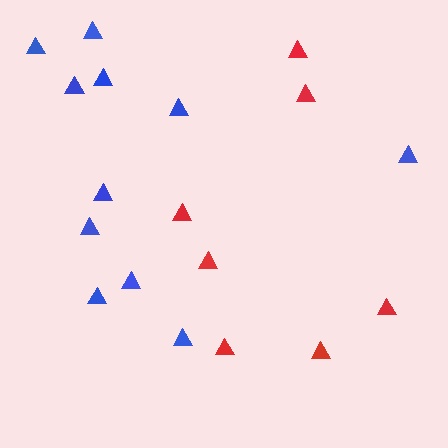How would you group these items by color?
There are 2 groups: one group of red triangles (7) and one group of blue triangles (11).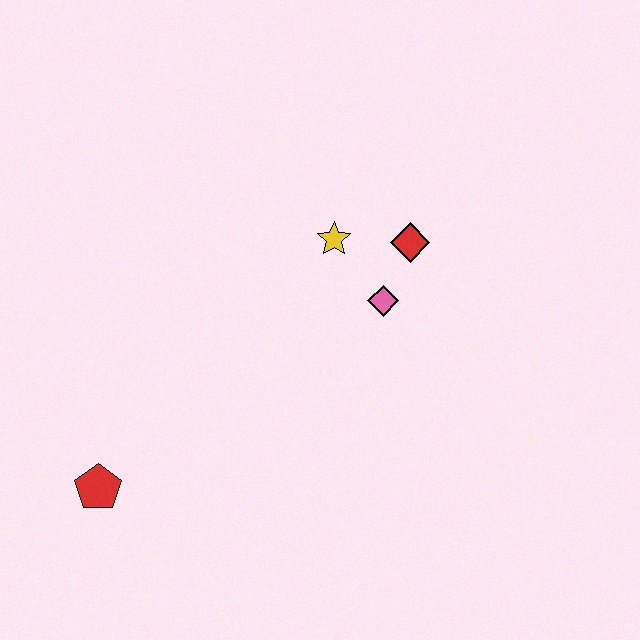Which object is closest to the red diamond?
The pink diamond is closest to the red diamond.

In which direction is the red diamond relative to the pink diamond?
The red diamond is above the pink diamond.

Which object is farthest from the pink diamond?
The red pentagon is farthest from the pink diamond.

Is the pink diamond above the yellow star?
No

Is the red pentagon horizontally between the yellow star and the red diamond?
No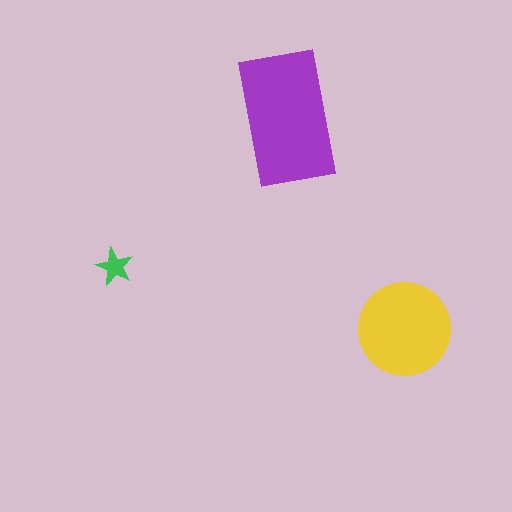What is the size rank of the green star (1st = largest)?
3rd.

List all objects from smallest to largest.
The green star, the yellow circle, the purple rectangle.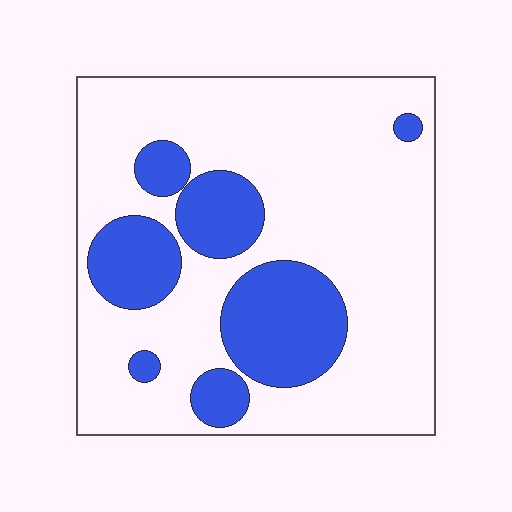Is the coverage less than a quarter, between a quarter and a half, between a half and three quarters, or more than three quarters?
Between a quarter and a half.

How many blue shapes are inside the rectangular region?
7.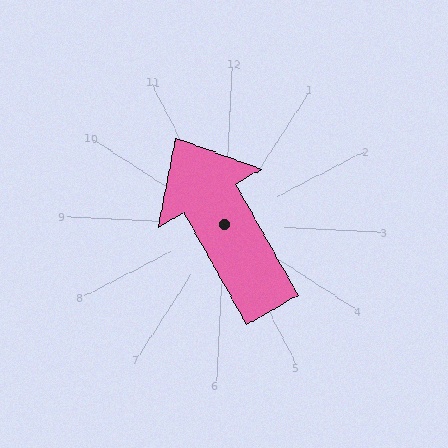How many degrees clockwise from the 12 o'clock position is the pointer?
Approximately 328 degrees.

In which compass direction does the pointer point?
Northwest.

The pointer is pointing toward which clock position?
Roughly 11 o'clock.